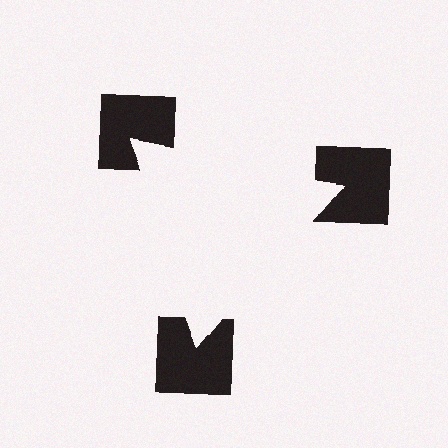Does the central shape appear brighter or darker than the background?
It typically appears slightly brighter than the background, even though no actual brightness change is drawn.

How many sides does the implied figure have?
3 sides.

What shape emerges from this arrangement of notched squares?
An illusory triangle — its edges are inferred from the aligned wedge cuts in the notched squares, not physically drawn.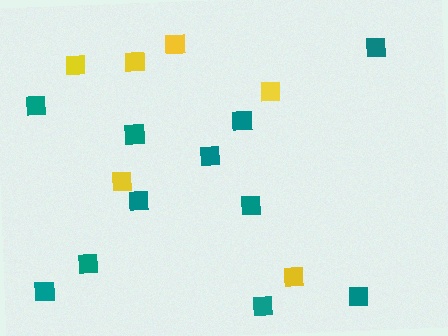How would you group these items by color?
There are 2 groups: one group of teal squares (11) and one group of yellow squares (6).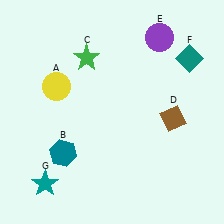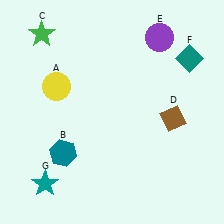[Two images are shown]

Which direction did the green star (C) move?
The green star (C) moved left.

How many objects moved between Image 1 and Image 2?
1 object moved between the two images.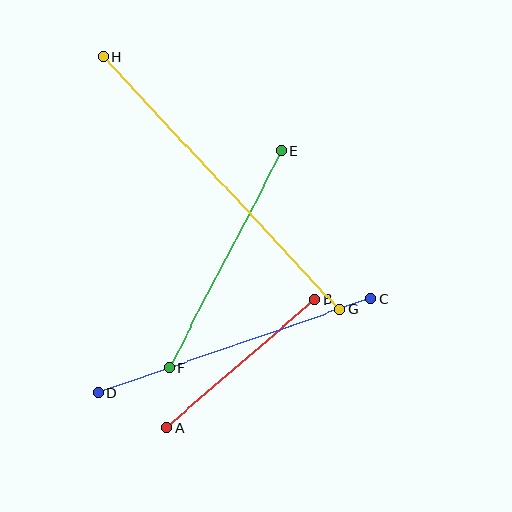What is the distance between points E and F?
The distance is approximately 244 pixels.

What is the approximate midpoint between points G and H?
The midpoint is at approximately (222, 183) pixels.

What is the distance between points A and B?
The distance is approximately 196 pixels.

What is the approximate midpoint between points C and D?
The midpoint is at approximately (235, 346) pixels.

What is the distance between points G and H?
The distance is approximately 347 pixels.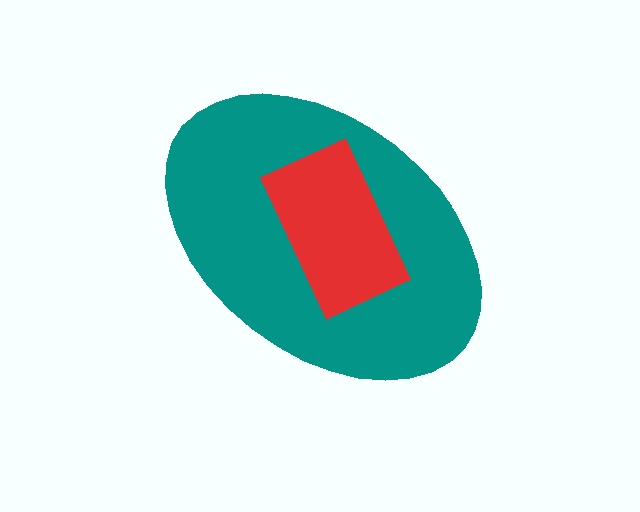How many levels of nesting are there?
2.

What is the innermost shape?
The red rectangle.